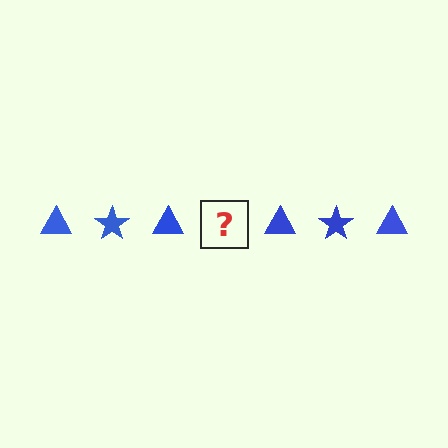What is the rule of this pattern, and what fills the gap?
The rule is that the pattern cycles through triangle, star shapes in blue. The gap should be filled with a blue star.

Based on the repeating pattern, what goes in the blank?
The blank should be a blue star.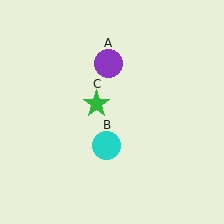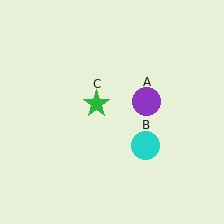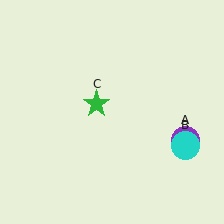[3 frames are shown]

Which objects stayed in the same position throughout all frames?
Green star (object C) remained stationary.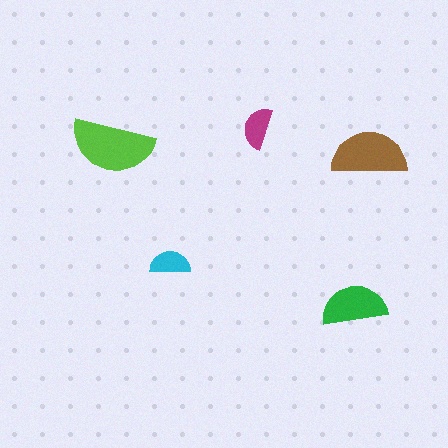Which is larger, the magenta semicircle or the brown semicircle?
The brown one.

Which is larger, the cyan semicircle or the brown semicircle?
The brown one.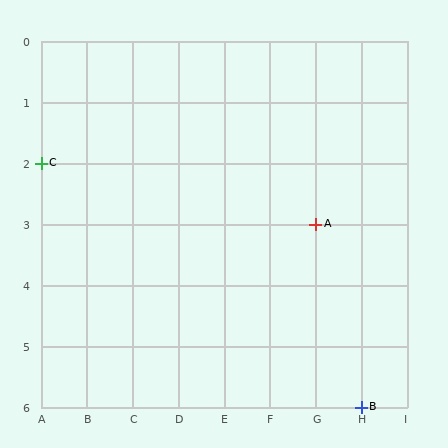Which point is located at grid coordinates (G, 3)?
Point A is at (G, 3).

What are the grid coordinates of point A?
Point A is at grid coordinates (G, 3).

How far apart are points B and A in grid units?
Points B and A are 1 column and 3 rows apart (about 3.2 grid units diagonally).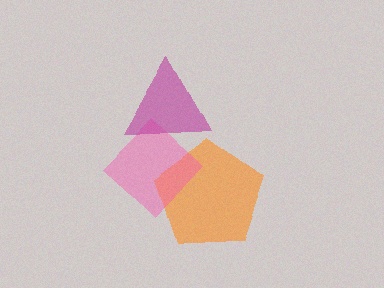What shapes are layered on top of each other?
The layered shapes are: an orange pentagon, a pink diamond, a magenta triangle.